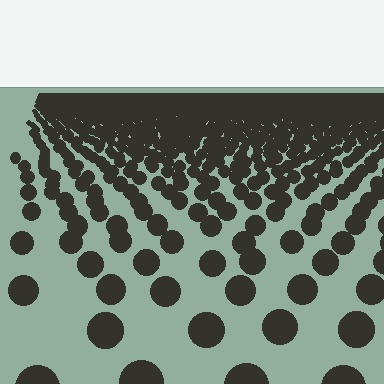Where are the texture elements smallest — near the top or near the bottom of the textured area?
Near the top.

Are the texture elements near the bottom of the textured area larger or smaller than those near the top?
Larger. Near the bottom, elements are closer to the viewer and appear at a bigger on-screen size.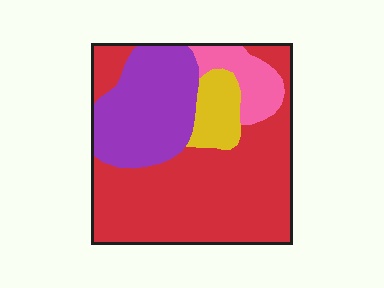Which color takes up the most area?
Red, at roughly 55%.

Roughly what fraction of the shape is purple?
Purple covers around 25% of the shape.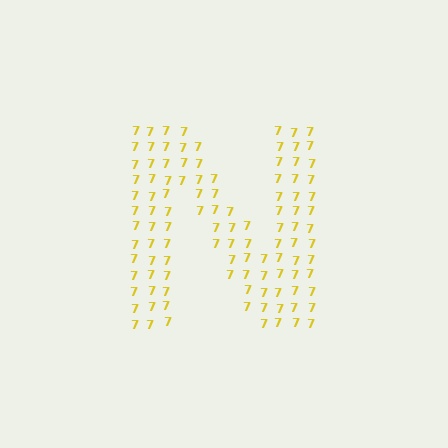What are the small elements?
The small elements are digit 7's.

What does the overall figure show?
The overall figure shows the letter N.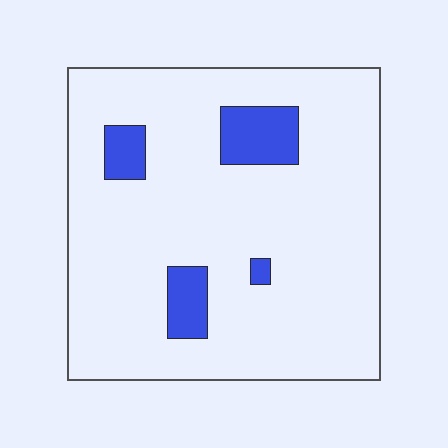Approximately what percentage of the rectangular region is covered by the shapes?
Approximately 10%.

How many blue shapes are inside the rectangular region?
4.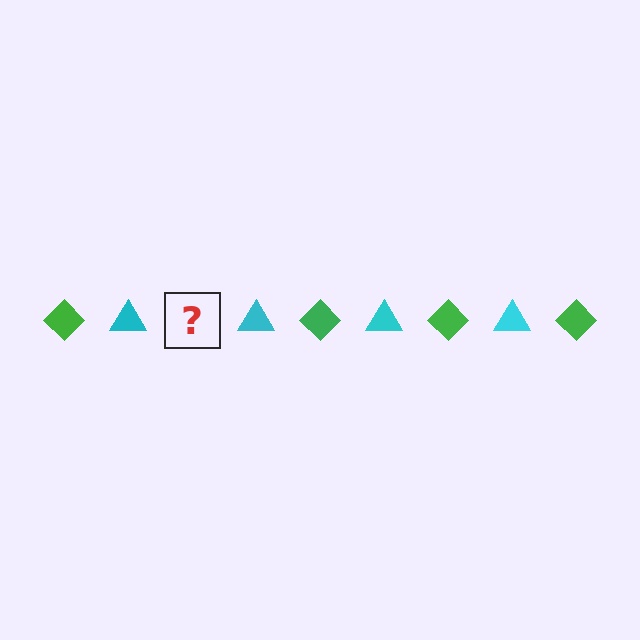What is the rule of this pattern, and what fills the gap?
The rule is that the pattern alternates between green diamond and cyan triangle. The gap should be filled with a green diamond.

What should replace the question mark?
The question mark should be replaced with a green diamond.